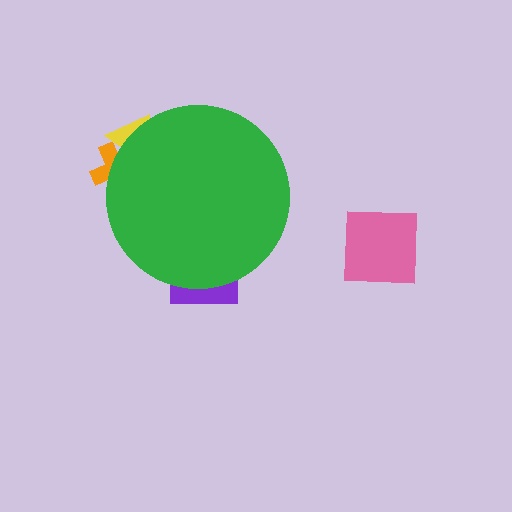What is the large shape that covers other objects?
A green circle.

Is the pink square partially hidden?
No, the pink square is fully visible.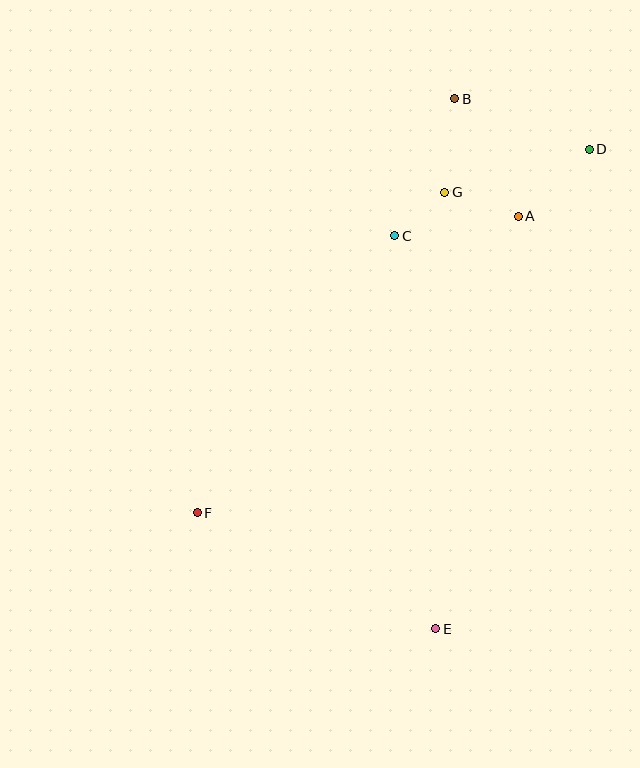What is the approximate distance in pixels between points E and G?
The distance between E and G is approximately 437 pixels.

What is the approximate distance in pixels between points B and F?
The distance between B and F is approximately 488 pixels.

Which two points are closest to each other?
Points C and G are closest to each other.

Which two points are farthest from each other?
Points D and F are farthest from each other.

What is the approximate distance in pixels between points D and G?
The distance between D and G is approximately 151 pixels.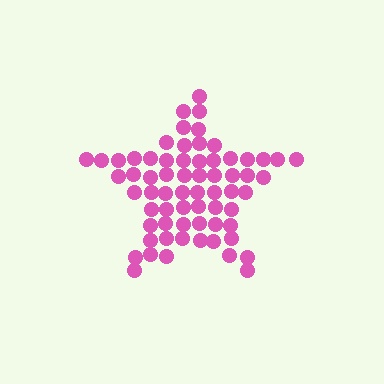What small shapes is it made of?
It is made of small circles.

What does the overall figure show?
The overall figure shows a star.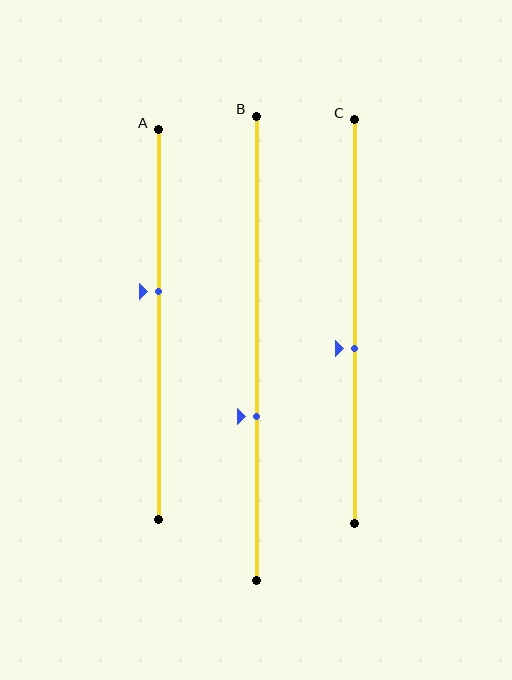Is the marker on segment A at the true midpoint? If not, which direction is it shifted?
No, the marker on segment A is shifted upward by about 9% of the segment length.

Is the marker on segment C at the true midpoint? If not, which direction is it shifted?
No, the marker on segment C is shifted downward by about 7% of the segment length.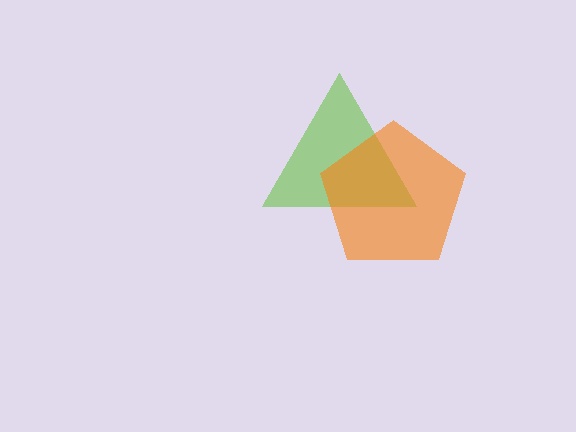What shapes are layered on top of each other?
The layered shapes are: a lime triangle, an orange pentagon.